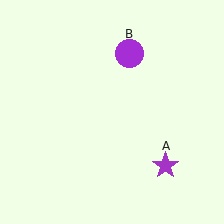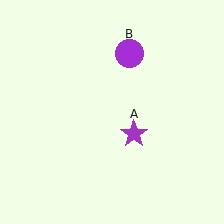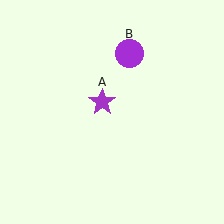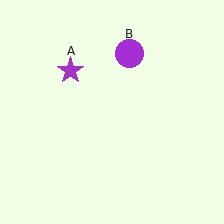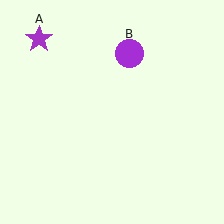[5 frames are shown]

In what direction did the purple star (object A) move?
The purple star (object A) moved up and to the left.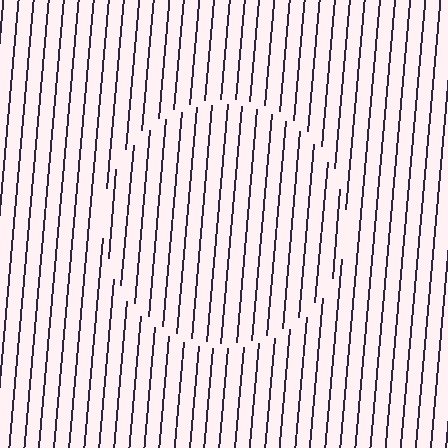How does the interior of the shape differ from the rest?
The interior of the shape contains the same grating, shifted by half a period — the contour is defined by the phase discontinuity where line-ends from the inner and outer gratings abut.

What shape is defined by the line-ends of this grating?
An illusory circle. The interior of the shape contains the same grating, shifted by half a period — the contour is defined by the phase discontinuity where line-ends from the inner and outer gratings abut.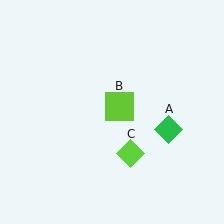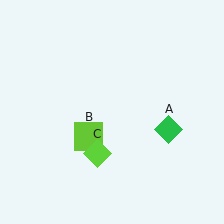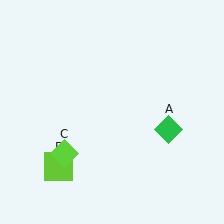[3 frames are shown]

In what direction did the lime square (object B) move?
The lime square (object B) moved down and to the left.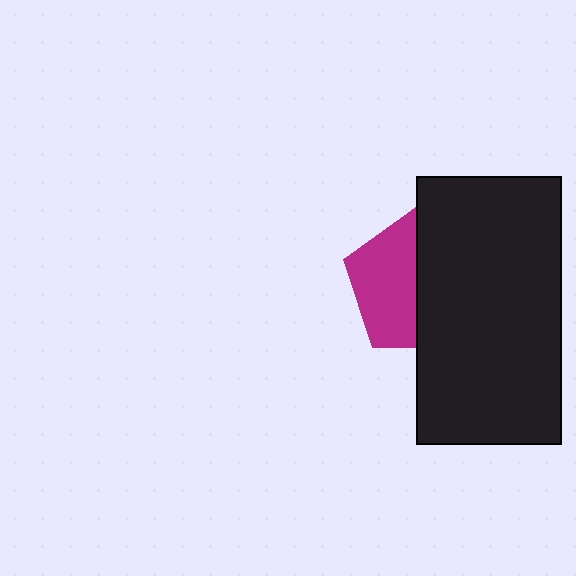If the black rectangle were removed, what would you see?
You would see the complete magenta pentagon.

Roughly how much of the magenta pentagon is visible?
About half of it is visible (roughly 47%).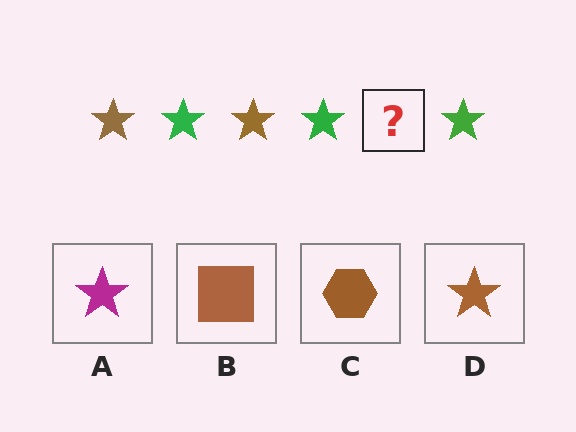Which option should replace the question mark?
Option D.